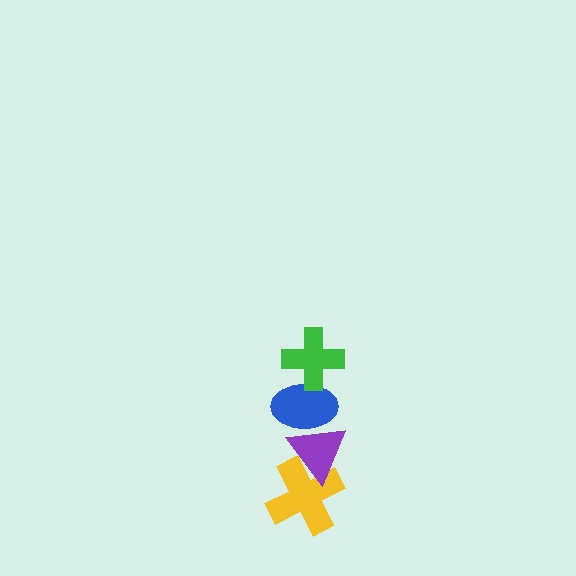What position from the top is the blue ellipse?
The blue ellipse is 2nd from the top.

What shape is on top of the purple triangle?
The blue ellipse is on top of the purple triangle.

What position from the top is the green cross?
The green cross is 1st from the top.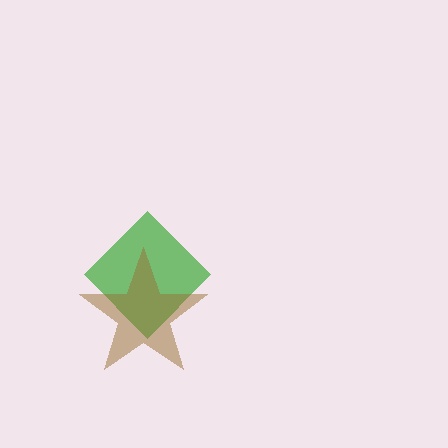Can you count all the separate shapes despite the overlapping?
Yes, there are 2 separate shapes.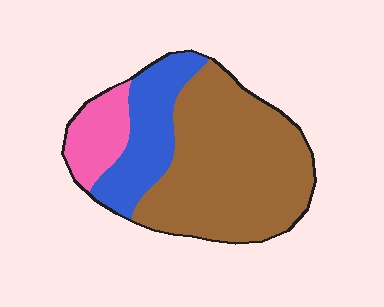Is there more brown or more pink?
Brown.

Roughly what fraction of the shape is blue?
Blue covers about 25% of the shape.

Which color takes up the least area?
Pink, at roughly 15%.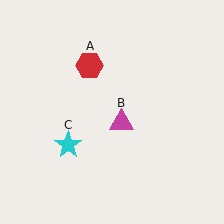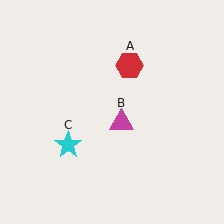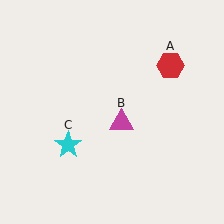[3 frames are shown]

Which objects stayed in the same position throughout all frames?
Magenta triangle (object B) and cyan star (object C) remained stationary.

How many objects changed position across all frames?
1 object changed position: red hexagon (object A).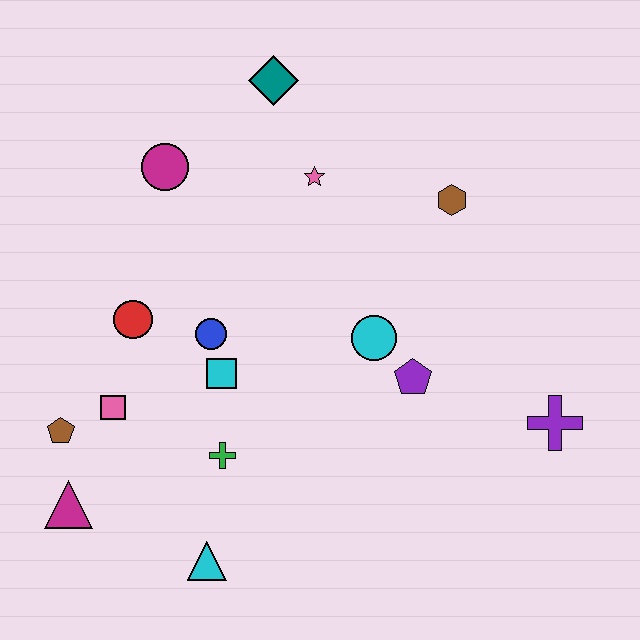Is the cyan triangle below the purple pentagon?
Yes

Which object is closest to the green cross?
The cyan square is closest to the green cross.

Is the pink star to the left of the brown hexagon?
Yes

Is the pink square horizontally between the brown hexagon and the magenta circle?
No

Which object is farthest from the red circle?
The purple cross is farthest from the red circle.